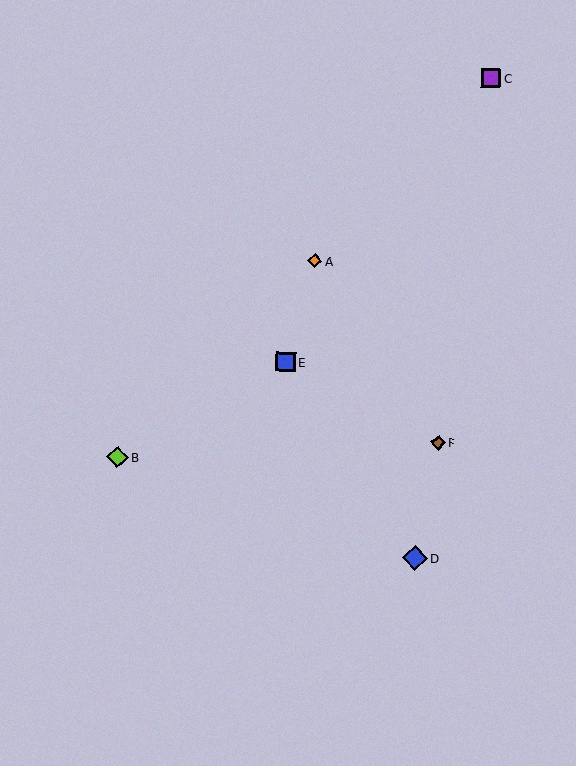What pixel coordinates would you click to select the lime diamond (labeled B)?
Click at (117, 457) to select the lime diamond B.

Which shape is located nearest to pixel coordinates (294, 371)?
The blue square (labeled E) at (286, 362) is nearest to that location.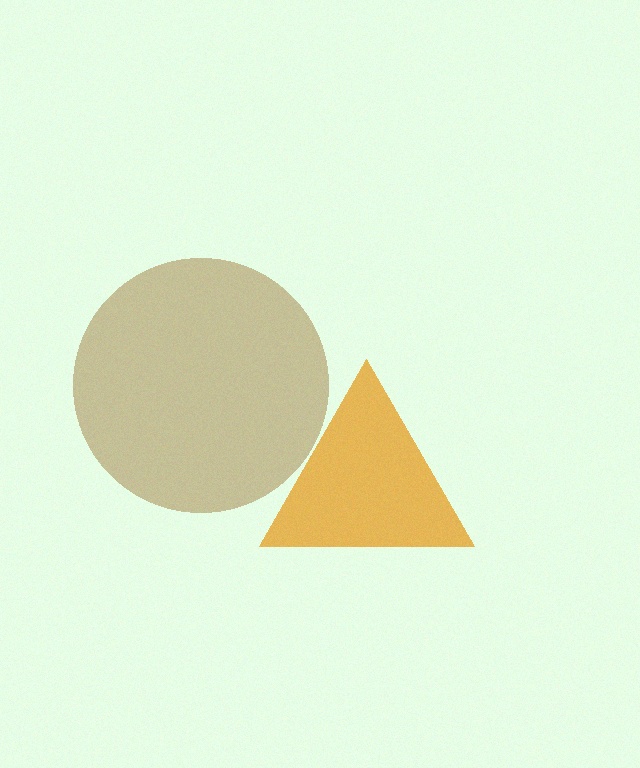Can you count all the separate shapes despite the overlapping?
Yes, there are 2 separate shapes.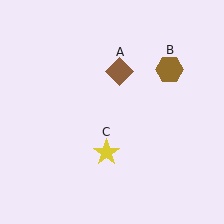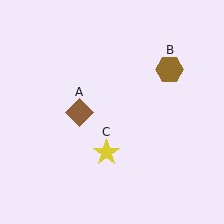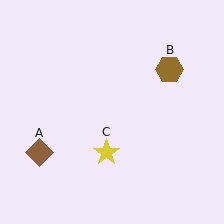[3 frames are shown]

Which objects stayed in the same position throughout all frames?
Brown hexagon (object B) and yellow star (object C) remained stationary.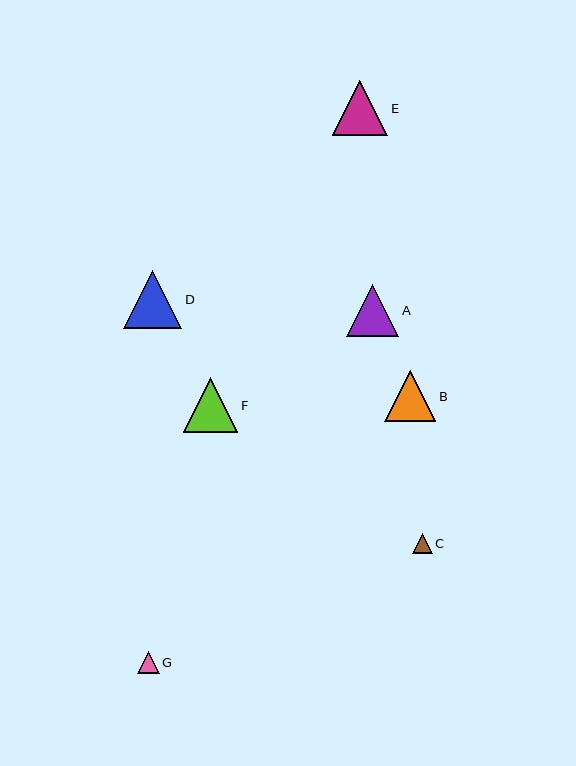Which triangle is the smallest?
Triangle C is the smallest with a size of approximately 20 pixels.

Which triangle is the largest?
Triangle D is the largest with a size of approximately 58 pixels.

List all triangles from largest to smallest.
From largest to smallest: D, E, F, A, B, G, C.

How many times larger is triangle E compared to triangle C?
Triangle E is approximately 2.8 times the size of triangle C.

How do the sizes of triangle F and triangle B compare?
Triangle F and triangle B are approximately the same size.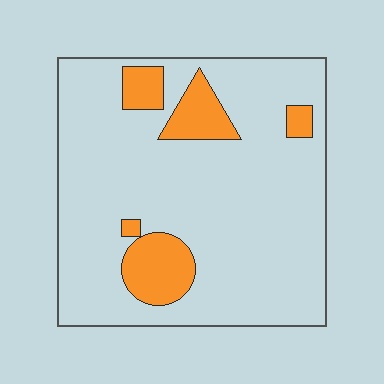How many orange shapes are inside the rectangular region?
5.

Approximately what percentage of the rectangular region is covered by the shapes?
Approximately 15%.